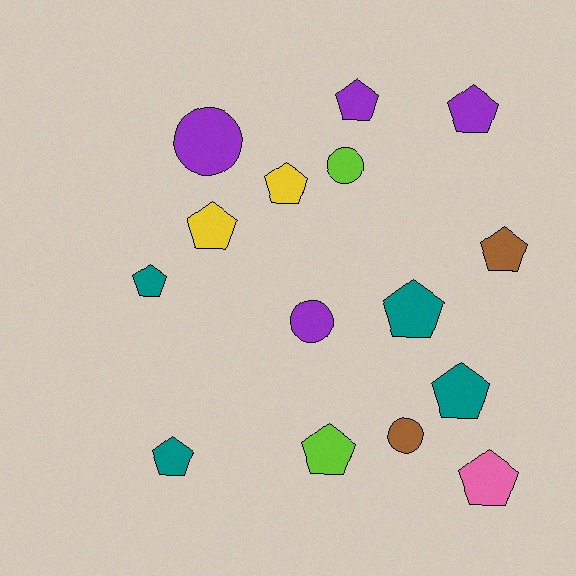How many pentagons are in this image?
There are 11 pentagons.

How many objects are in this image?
There are 15 objects.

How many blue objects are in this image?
There are no blue objects.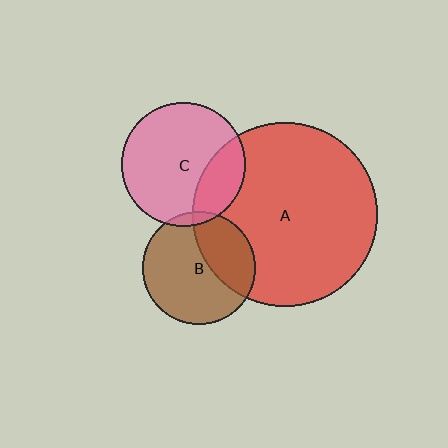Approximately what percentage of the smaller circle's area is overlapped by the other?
Approximately 25%.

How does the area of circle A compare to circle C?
Approximately 2.2 times.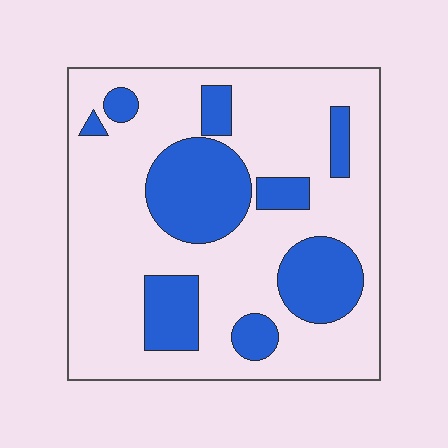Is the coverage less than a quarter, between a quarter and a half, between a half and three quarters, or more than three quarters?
Between a quarter and a half.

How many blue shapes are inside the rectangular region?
9.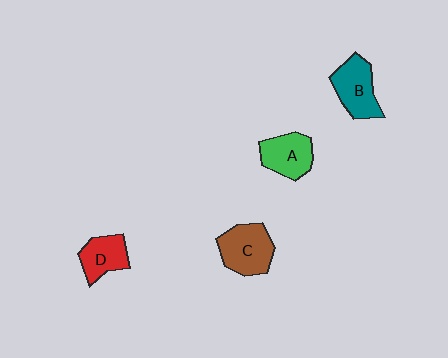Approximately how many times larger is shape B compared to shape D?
Approximately 1.3 times.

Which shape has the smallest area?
Shape D (red).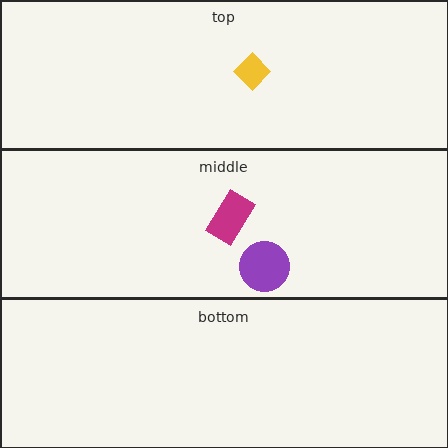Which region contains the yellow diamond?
The top region.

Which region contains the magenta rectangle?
The middle region.